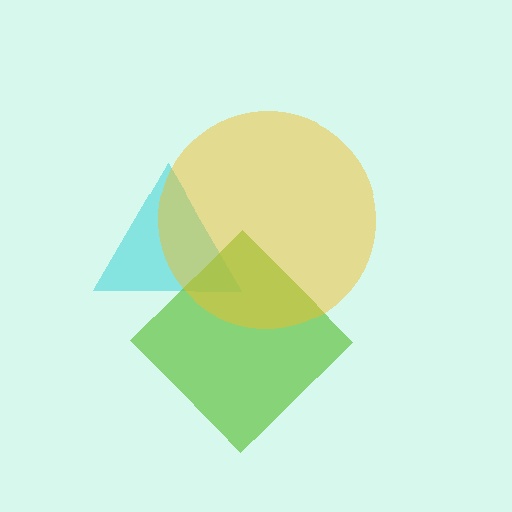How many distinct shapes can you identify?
There are 3 distinct shapes: a cyan triangle, a lime diamond, a yellow circle.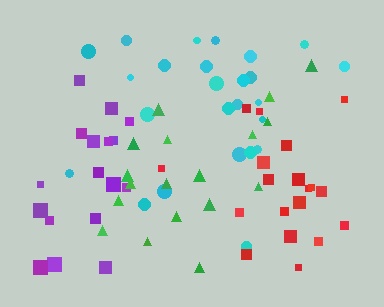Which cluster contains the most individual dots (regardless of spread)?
Cyan (26).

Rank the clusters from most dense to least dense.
purple, red, cyan, green.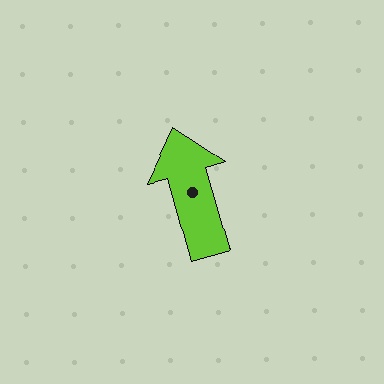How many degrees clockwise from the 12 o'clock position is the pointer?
Approximately 344 degrees.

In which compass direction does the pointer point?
North.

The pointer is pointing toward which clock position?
Roughly 11 o'clock.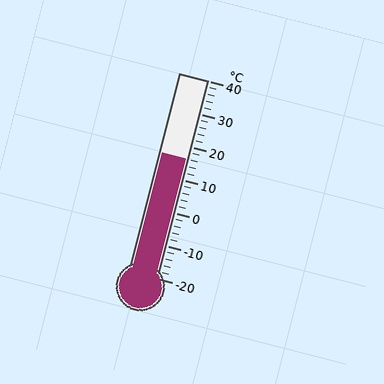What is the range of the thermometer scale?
The thermometer scale ranges from -20°C to 40°C.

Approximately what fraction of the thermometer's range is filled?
The thermometer is filled to approximately 60% of its range.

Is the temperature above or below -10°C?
The temperature is above -10°C.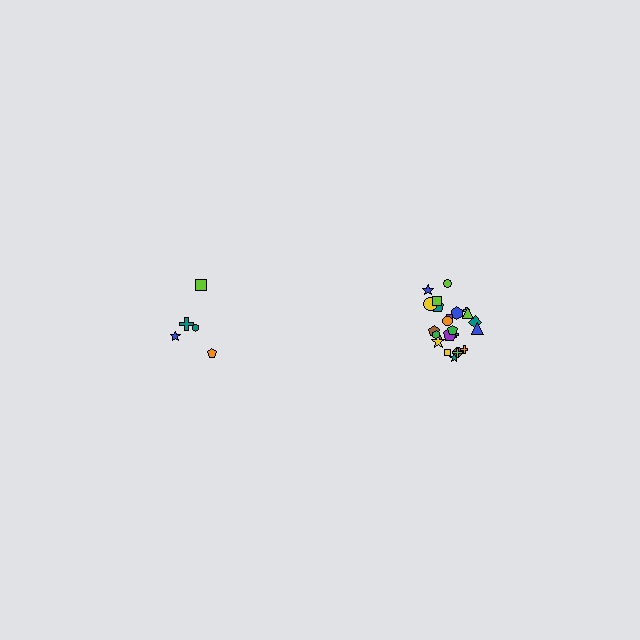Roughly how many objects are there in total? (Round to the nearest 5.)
Roughly 30 objects in total.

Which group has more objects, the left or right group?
The right group.